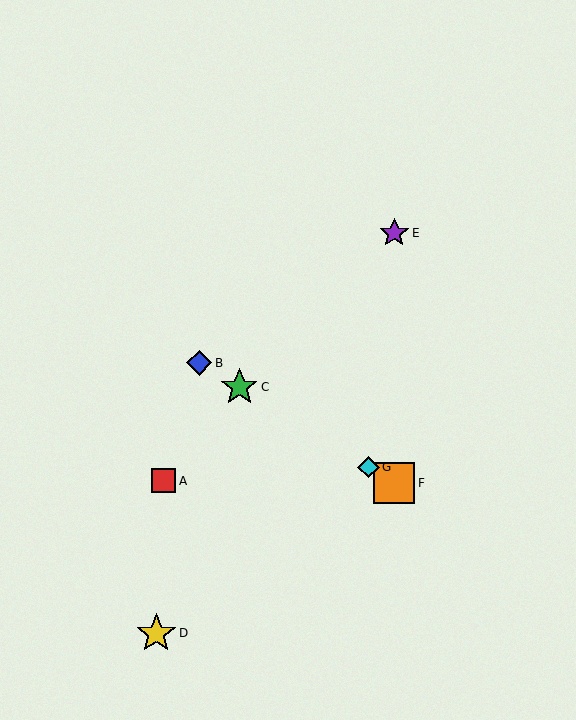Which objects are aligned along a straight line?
Objects B, C, F, G are aligned along a straight line.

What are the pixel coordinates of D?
Object D is at (156, 633).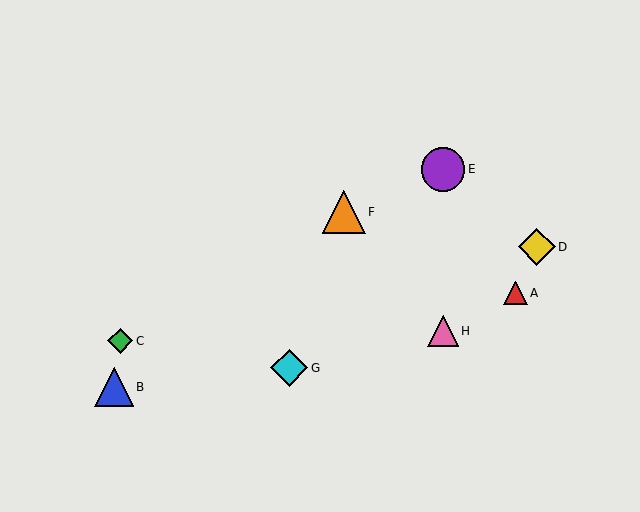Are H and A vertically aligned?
No, H is at x≈443 and A is at x≈515.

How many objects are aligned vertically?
2 objects (E, H) are aligned vertically.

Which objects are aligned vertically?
Objects E, H are aligned vertically.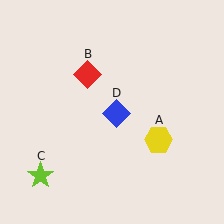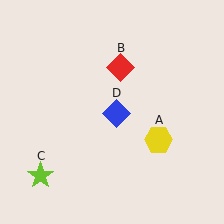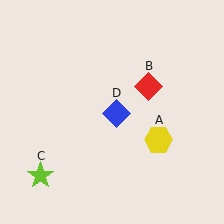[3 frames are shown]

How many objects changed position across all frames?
1 object changed position: red diamond (object B).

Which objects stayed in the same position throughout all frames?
Yellow hexagon (object A) and lime star (object C) and blue diamond (object D) remained stationary.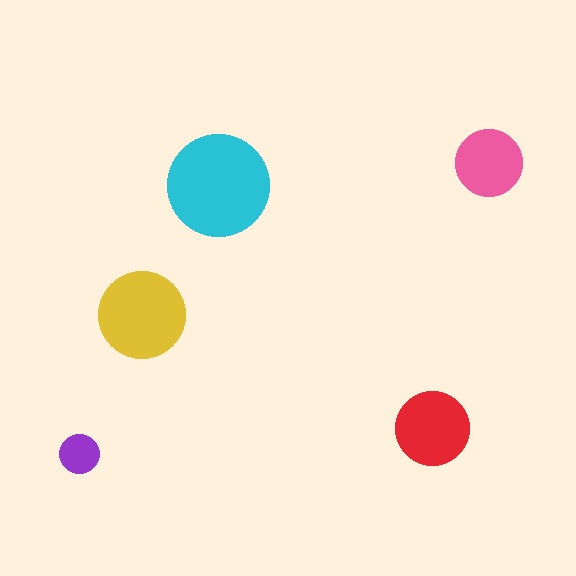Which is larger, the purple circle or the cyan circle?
The cyan one.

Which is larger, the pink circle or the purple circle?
The pink one.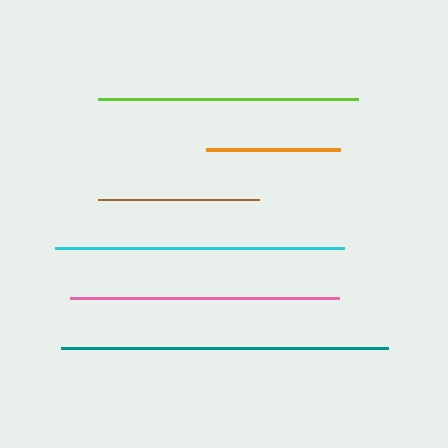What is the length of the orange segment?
The orange segment is approximately 133 pixels long.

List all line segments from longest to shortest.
From longest to shortest: teal, cyan, pink, lime, brown, orange.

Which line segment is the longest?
The teal line is the longest at approximately 327 pixels.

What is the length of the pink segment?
The pink segment is approximately 269 pixels long.